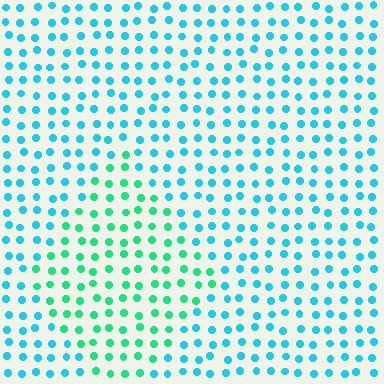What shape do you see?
I see a diamond.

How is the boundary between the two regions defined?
The boundary is defined purely by a slight shift in hue (about 37 degrees). Spacing, size, and orientation are identical on both sides.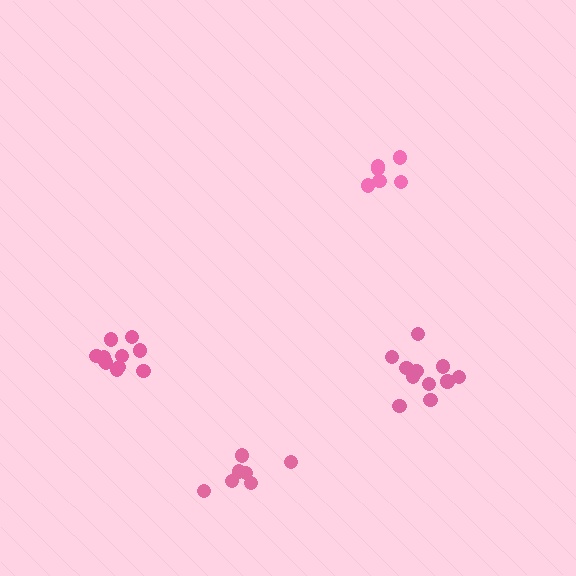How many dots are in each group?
Group 1: 6 dots, Group 2: 11 dots, Group 3: 11 dots, Group 4: 7 dots (35 total).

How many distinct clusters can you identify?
There are 4 distinct clusters.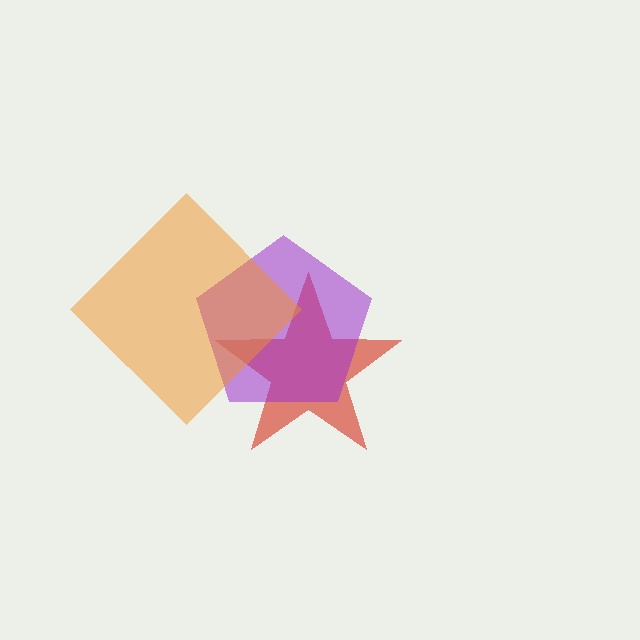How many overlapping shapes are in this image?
There are 3 overlapping shapes in the image.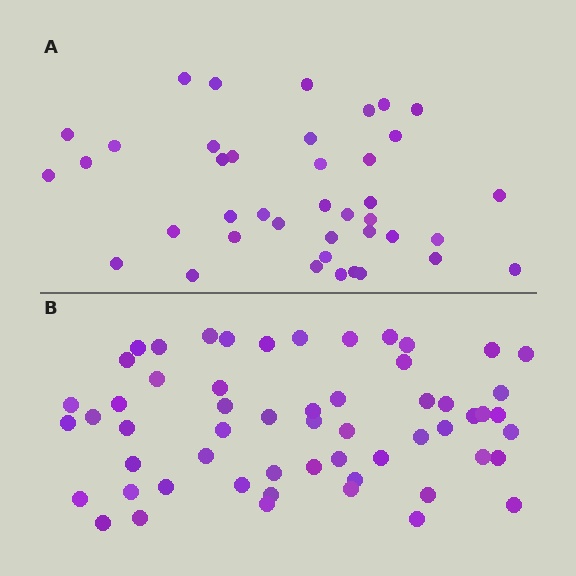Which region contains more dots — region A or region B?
Region B (the bottom region) has more dots.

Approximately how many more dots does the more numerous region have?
Region B has approximately 15 more dots than region A.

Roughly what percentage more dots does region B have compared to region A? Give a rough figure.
About 40% more.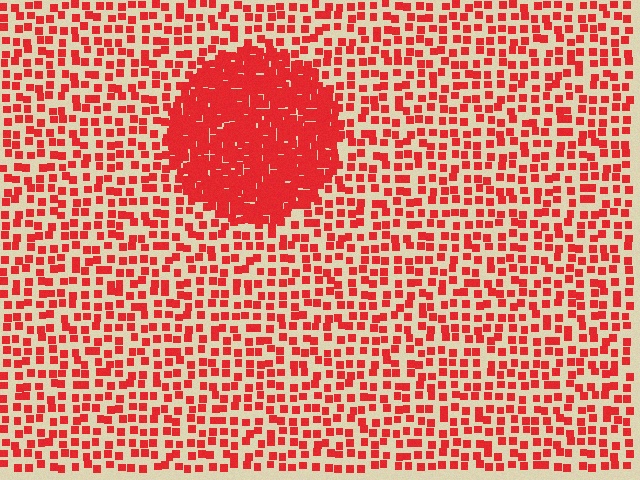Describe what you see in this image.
The image contains small red elements arranged at two different densities. A circle-shaped region is visible where the elements are more densely packed than the surrounding area.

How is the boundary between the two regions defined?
The boundary is defined by a change in element density (approximately 2.9x ratio). All elements are the same color, size, and shape.